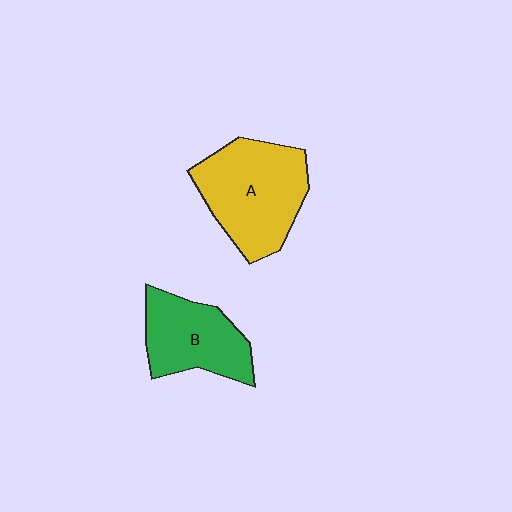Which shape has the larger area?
Shape A (yellow).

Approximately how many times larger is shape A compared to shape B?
Approximately 1.3 times.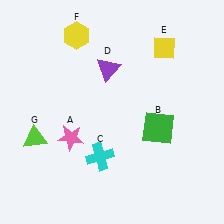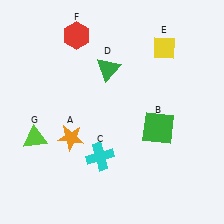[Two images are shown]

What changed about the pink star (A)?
In Image 1, A is pink. In Image 2, it changed to orange.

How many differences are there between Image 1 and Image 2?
There are 3 differences between the two images.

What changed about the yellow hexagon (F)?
In Image 1, F is yellow. In Image 2, it changed to red.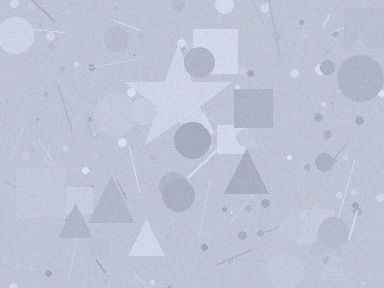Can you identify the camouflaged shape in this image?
The camouflaged shape is a star.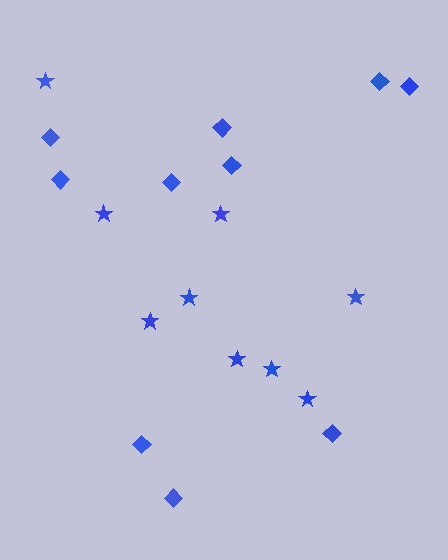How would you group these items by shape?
There are 2 groups: one group of stars (9) and one group of diamonds (10).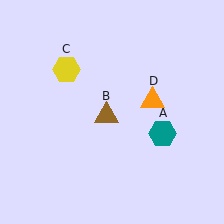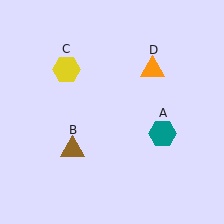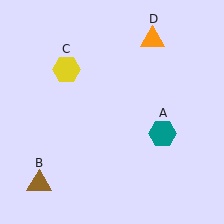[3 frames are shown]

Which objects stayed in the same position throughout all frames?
Teal hexagon (object A) and yellow hexagon (object C) remained stationary.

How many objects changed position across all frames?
2 objects changed position: brown triangle (object B), orange triangle (object D).